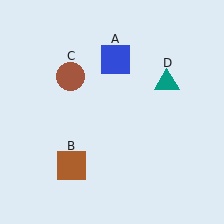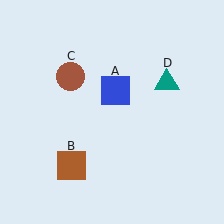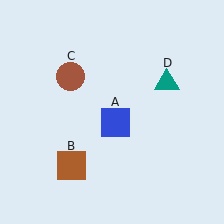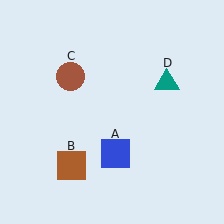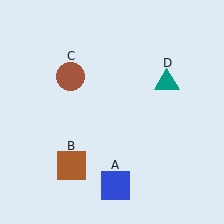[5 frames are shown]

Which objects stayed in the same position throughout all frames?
Brown square (object B) and brown circle (object C) and teal triangle (object D) remained stationary.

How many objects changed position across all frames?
1 object changed position: blue square (object A).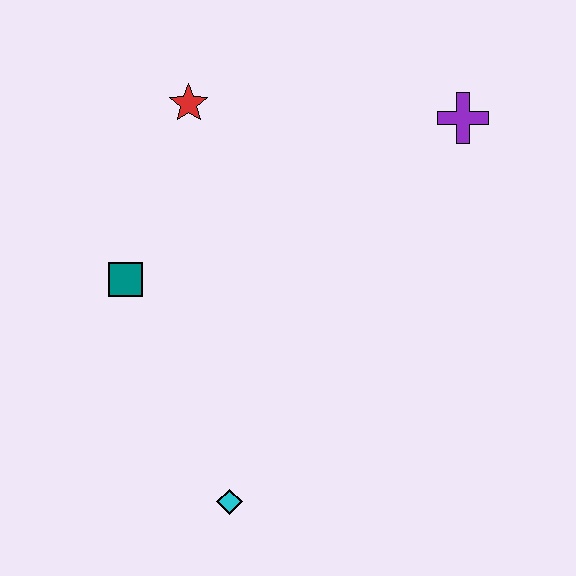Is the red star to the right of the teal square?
Yes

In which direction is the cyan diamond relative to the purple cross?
The cyan diamond is below the purple cross.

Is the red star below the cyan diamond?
No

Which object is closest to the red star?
The teal square is closest to the red star.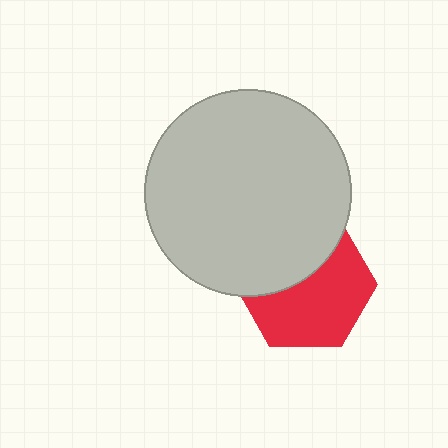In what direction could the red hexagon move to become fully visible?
The red hexagon could move down. That would shift it out from behind the light gray circle entirely.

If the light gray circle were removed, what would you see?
You would see the complete red hexagon.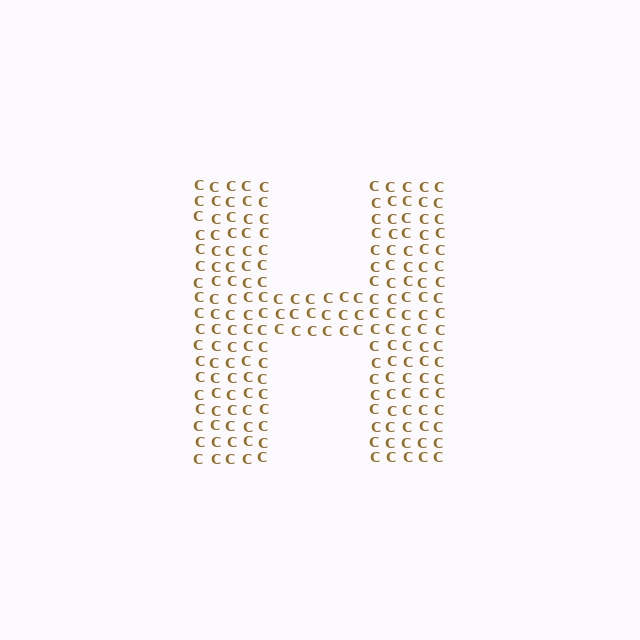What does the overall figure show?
The overall figure shows the letter H.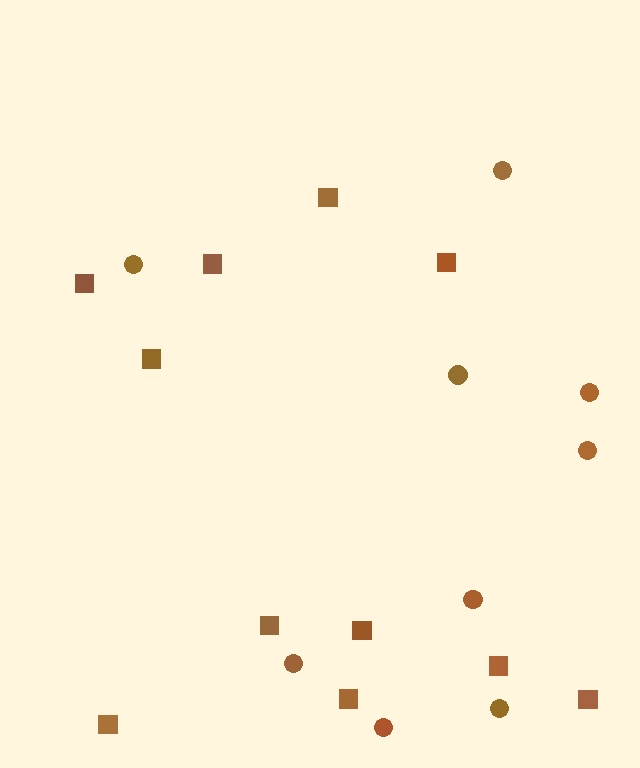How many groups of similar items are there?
There are 2 groups: one group of circles (9) and one group of squares (11).